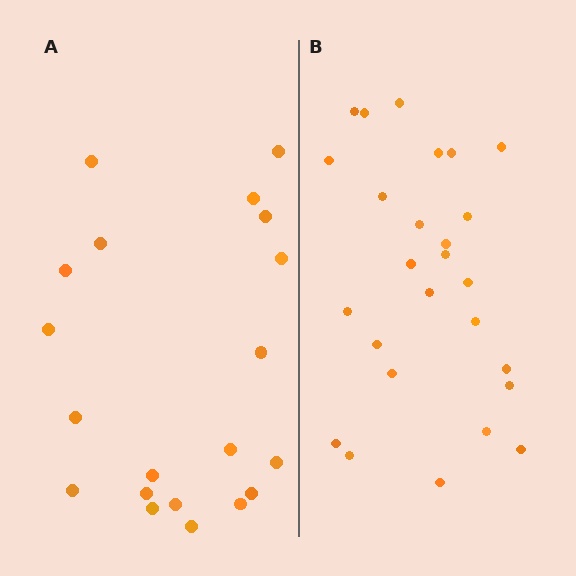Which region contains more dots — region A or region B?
Region B (the right region) has more dots.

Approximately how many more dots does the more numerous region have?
Region B has about 6 more dots than region A.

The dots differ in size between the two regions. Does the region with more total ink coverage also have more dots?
No. Region A has more total ink coverage because its dots are larger, but region B actually contains more individual dots. Total area can be misleading — the number of items is what matters here.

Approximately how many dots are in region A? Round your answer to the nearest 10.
About 20 dots.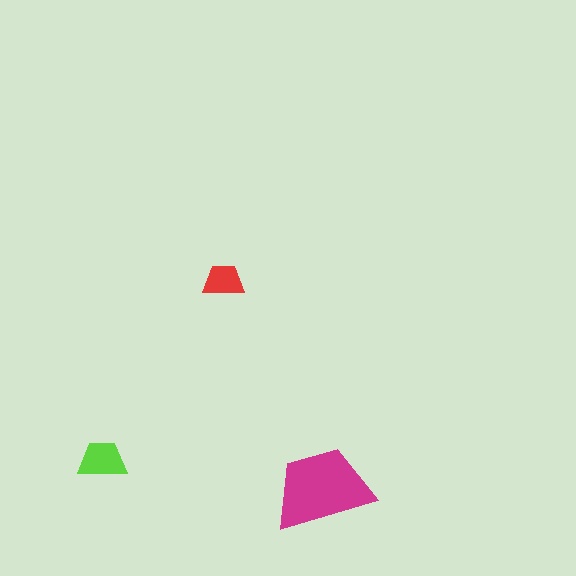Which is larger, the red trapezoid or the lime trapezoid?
The lime one.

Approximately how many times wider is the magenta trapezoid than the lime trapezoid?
About 2 times wider.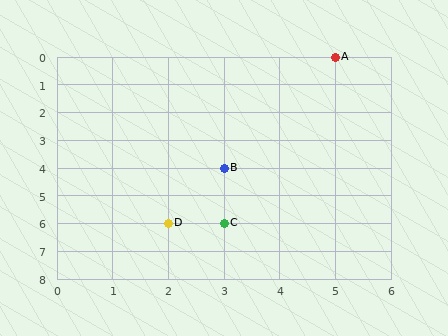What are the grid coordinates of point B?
Point B is at grid coordinates (3, 4).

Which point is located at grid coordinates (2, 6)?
Point D is at (2, 6).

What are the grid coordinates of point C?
Point C is at grid coordinates (3, 6).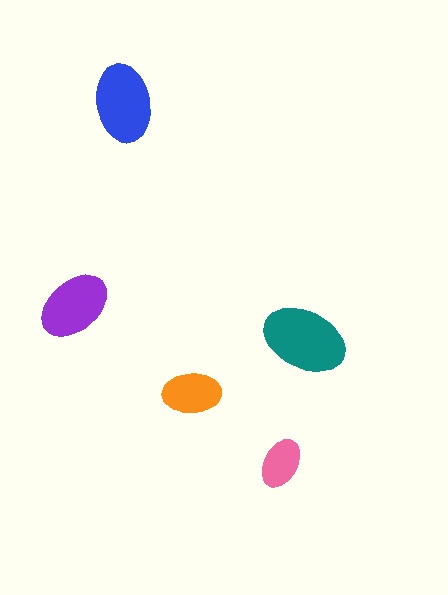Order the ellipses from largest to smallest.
the teal one, the blue one, the purple one, the orange one, the pink one.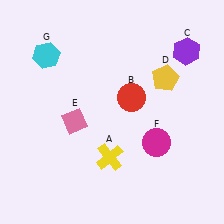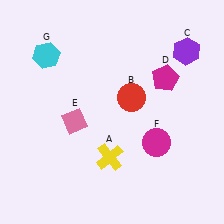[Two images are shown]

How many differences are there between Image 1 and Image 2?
There is 1 difference between the two images.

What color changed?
The pentagon (D) changed from yellow in Image 1 to magenta in Image 2.